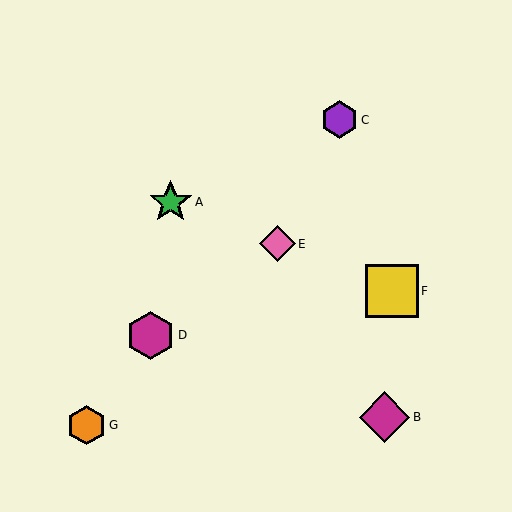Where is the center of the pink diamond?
The center of the pink diamond is at (277, 244).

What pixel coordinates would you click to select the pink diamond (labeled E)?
Click at (277, 244) to select the pink diamond E.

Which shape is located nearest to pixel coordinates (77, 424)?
The orange hexagon (labeled G) at (86, 425) is nearest to that location.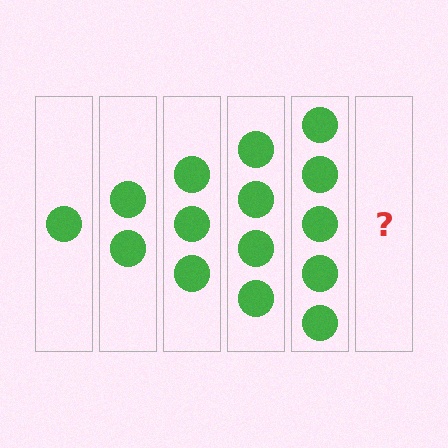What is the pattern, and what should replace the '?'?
The pattern is that each step adds one more circle. The '?' should be 6 circles.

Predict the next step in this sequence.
The next step is 6 circles.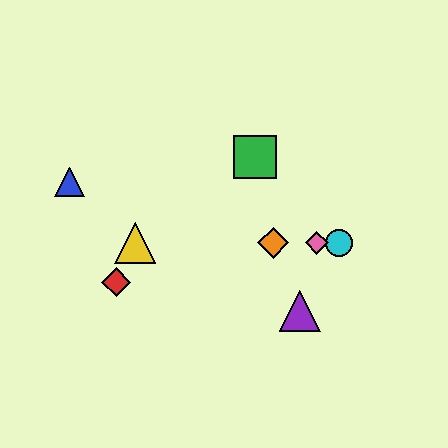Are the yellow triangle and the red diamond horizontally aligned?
No, the yellow triangle is at y≈243 and the red diamond is at y≈282.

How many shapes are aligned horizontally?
4 shapes (the yellow triangle, the orange diamond, the cyan circle, the pink diamond) are aligned horizontally.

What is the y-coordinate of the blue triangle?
The blue triangle is at y≈182.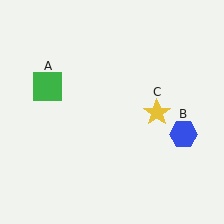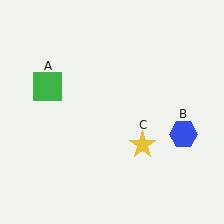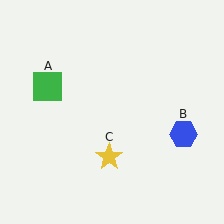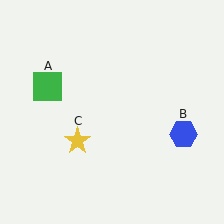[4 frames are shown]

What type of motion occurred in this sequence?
The yellow star (object C) rotated clockwise around the center of the scene.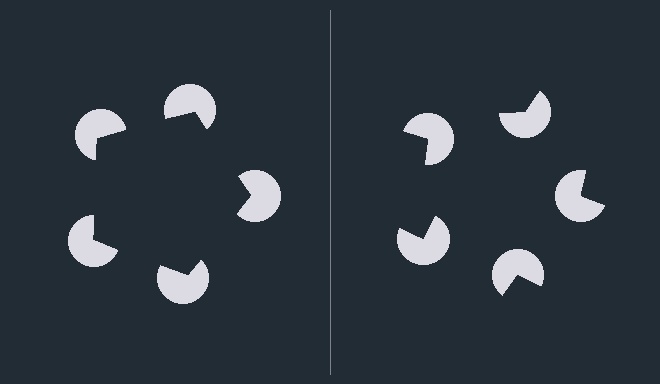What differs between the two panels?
The pac-man discs are positioned identically on both sides; only the wedge orientations differ. On the left they align to a pentagon; on the right they are misaligned.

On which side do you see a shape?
An illusory pentagon appears on the left side. On the right side the wedge cuts are rotated, so no coherent shape forms.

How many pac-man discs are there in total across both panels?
10 — 5 on each side.